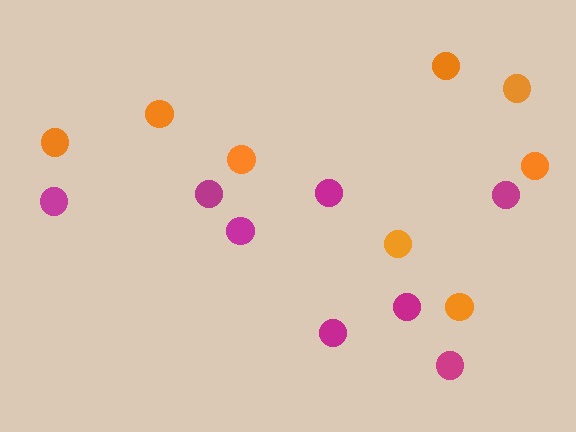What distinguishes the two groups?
There are 2 groups: one group of orange circles (8) and one group of magenta circles (8).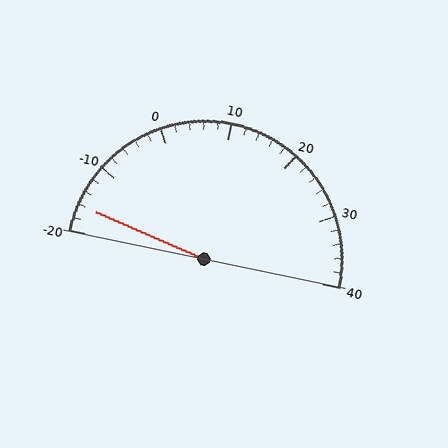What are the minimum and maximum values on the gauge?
The gauge ranges from -20 to 40.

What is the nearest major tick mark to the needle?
The nearest major tick mark is -20.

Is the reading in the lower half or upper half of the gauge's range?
The reading is in the lower half of the range (-20 to 40).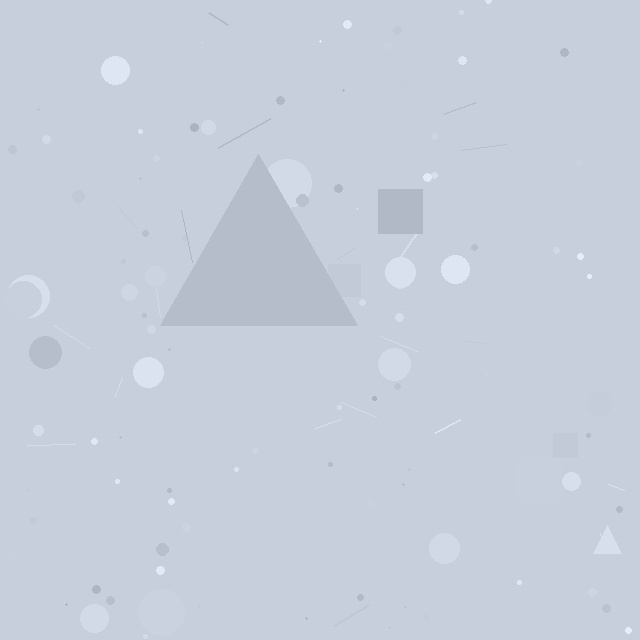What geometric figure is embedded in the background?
A triangle is embedded in the background.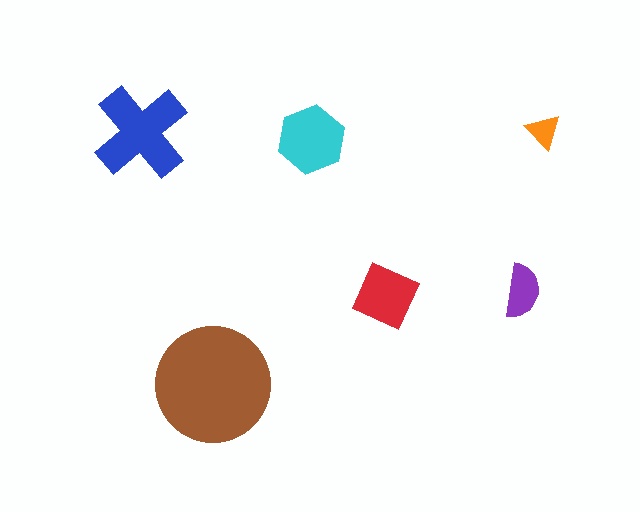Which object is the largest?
The brown circle.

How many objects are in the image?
There are 6 objects in the image.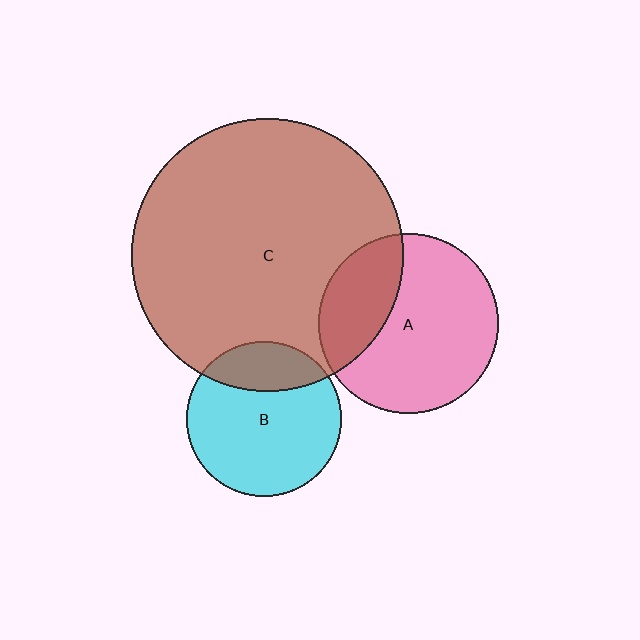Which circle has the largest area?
Circle C (brown).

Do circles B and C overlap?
Yes.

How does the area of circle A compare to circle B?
Approximately 1.4 times.